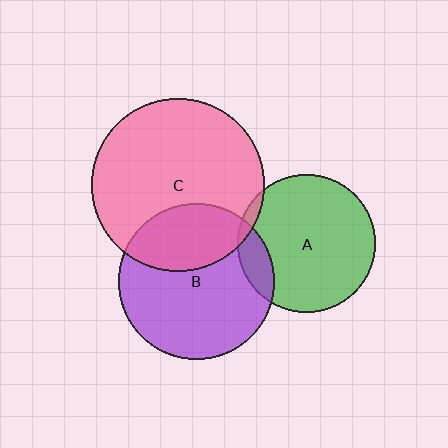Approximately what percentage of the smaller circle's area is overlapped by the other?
Approximately 10%.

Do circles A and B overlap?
Yes.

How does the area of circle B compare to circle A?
Approximately 1.3 times.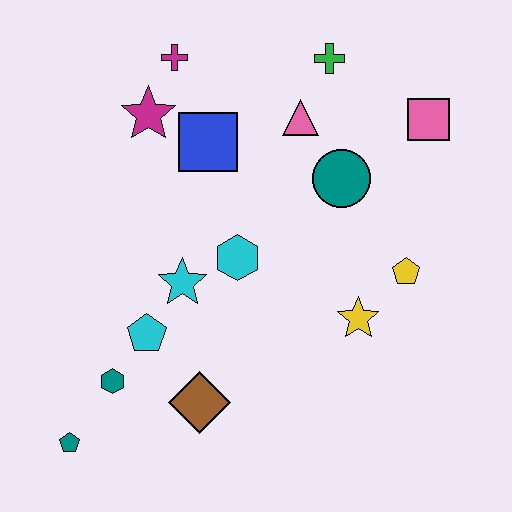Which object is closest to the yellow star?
The yellow pentagon is closest to the yellow star.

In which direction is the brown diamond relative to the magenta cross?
The brown diamond is below the magenta cross.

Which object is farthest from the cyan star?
The pink square is farthest from the cyan star.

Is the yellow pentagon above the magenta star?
No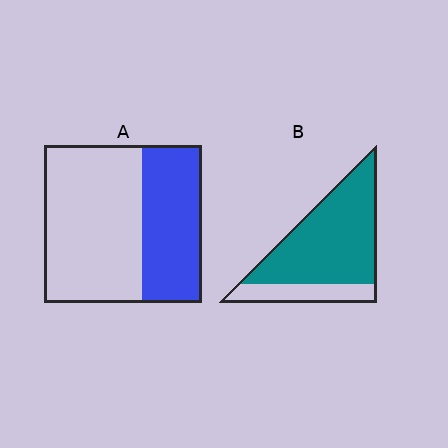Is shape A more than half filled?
No.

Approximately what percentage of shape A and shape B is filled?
A is approximately 40% and B is approximately 75%.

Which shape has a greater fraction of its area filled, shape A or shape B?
Shape B.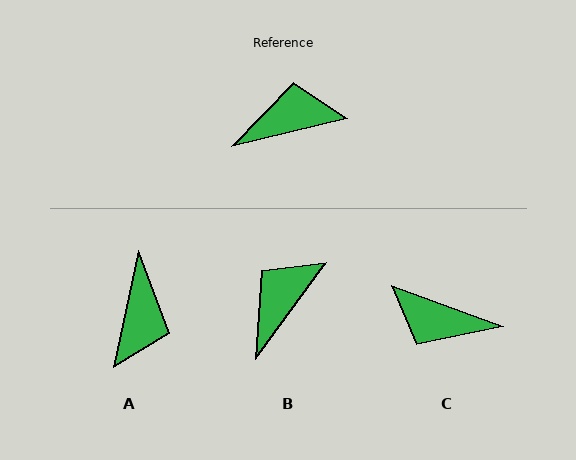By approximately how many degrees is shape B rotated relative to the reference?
Approximately 41 degrees counter-clockwise.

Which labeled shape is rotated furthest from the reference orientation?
C, about 147 degrees away.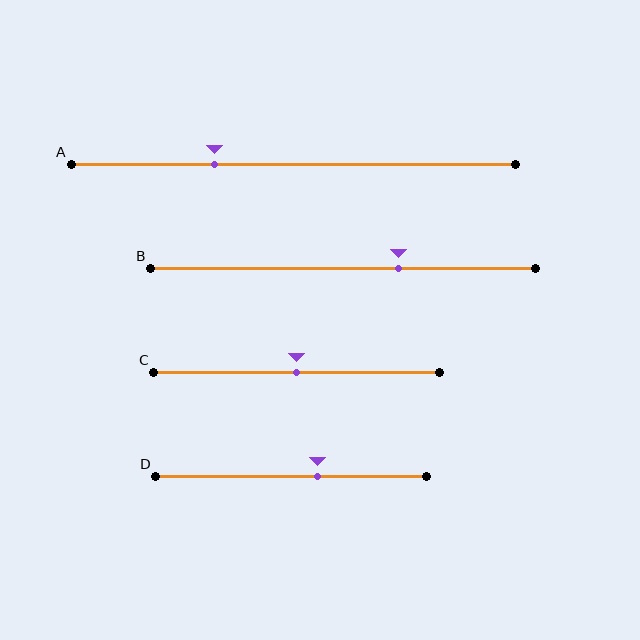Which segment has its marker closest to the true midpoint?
Segment C has its marker closest to the true midpoint.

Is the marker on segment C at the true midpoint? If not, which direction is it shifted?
Yes, the marker on segment C is at the true midpoint.